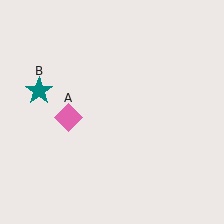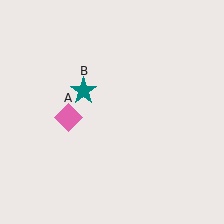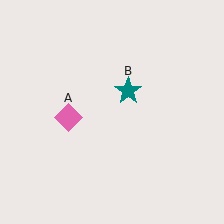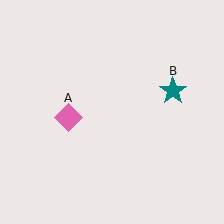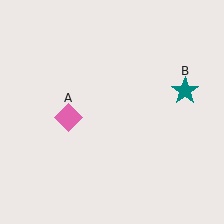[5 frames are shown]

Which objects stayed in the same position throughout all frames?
Pink diamond (object A) remained stationary.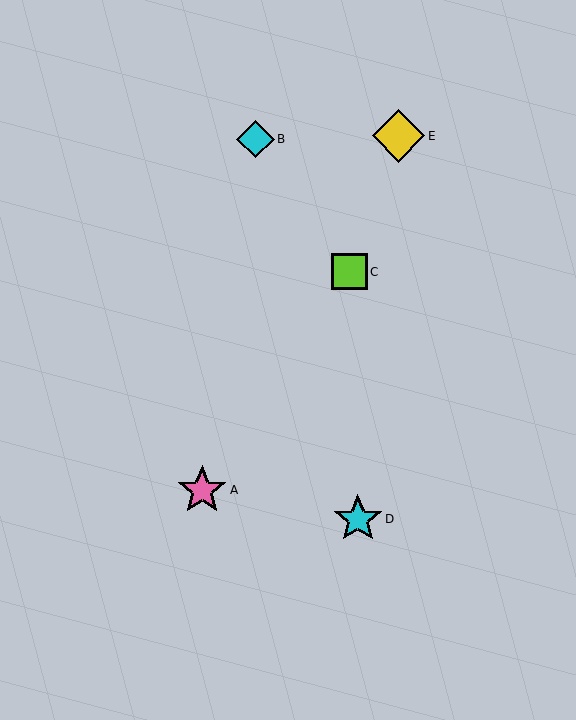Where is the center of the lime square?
The center of the lime square is at (350, 272).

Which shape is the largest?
The yellow diamond (labeled E) is the largest.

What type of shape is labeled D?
Shape D is a cyan star.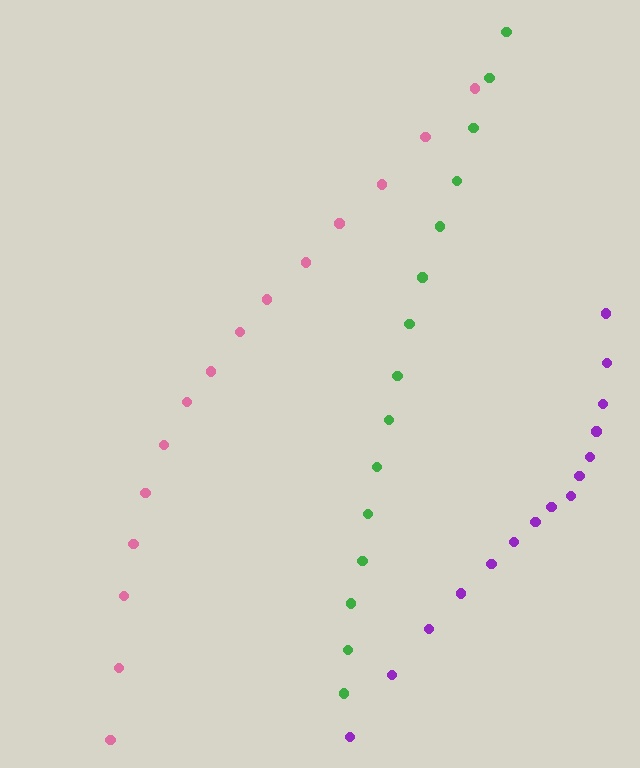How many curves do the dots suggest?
There are 3 distinct paths.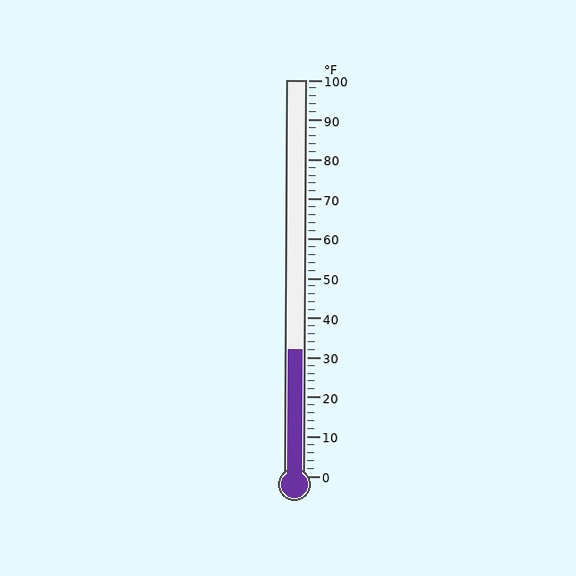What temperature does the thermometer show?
The thermometer shows approximately 32°F.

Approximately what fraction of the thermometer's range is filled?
The thermometer is filled to approximately 30% of its range.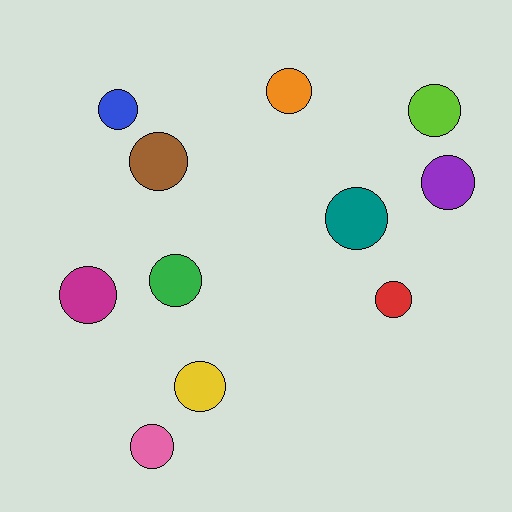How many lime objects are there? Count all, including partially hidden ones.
There is 1 lime object.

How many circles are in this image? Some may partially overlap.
There are 11 circles.